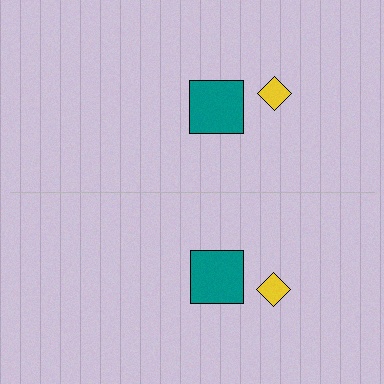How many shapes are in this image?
There are 4 shapes in this image.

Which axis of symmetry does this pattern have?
The pattern has a horizontal axis of symmetry running through the center of the image.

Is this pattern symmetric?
Yes, this pattern has bilateral (reflection) symmetry.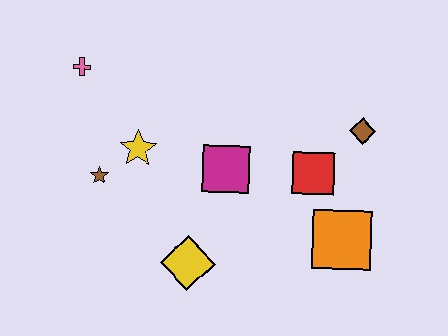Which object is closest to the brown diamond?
The red square is closest to the brown diamond.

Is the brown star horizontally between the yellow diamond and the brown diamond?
No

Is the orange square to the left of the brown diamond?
Yes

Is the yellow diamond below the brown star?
Yes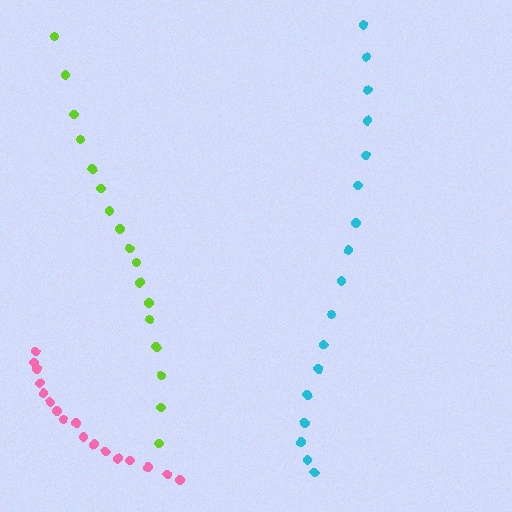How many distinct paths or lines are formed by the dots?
There are 3 distinct paths.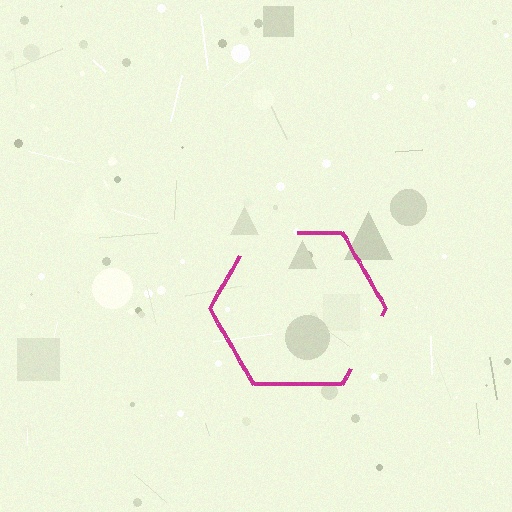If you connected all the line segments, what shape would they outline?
They would outline a hexagon.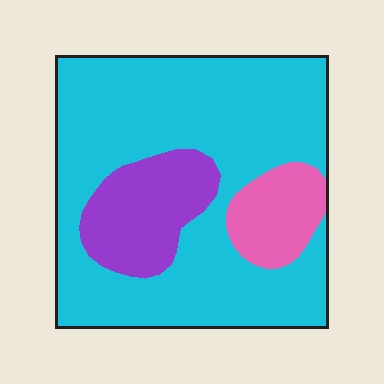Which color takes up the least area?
Pink, at roughly 10%.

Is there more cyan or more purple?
Cyan.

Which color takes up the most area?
Cyan, at roughly 75%.